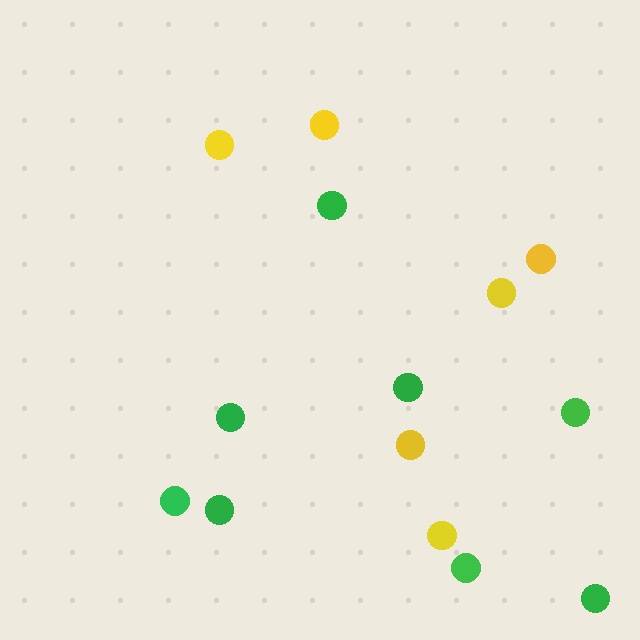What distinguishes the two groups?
There are 2 groups: one group of yellow circles (6) and one group of green circles (8).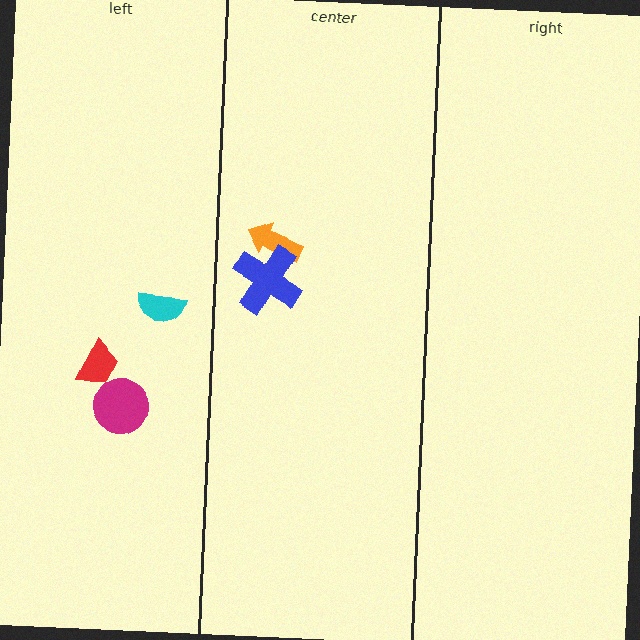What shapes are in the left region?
The red trapezoid, the cyan semicircle, the magenta circle.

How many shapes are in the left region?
3.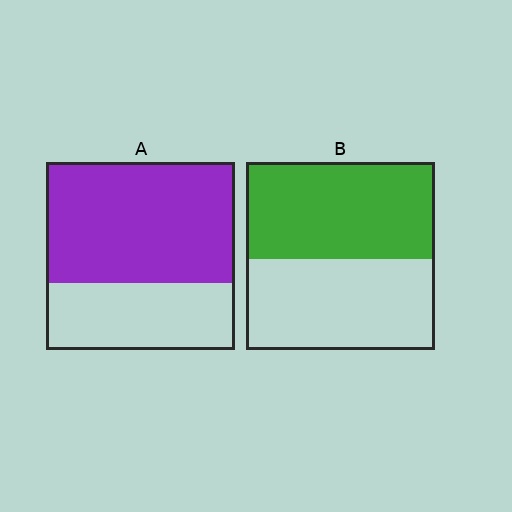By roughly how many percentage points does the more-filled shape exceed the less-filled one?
By roughly 15 percentage points (A over B).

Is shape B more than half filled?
Roughly half.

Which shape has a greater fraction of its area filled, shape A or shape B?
Shape A.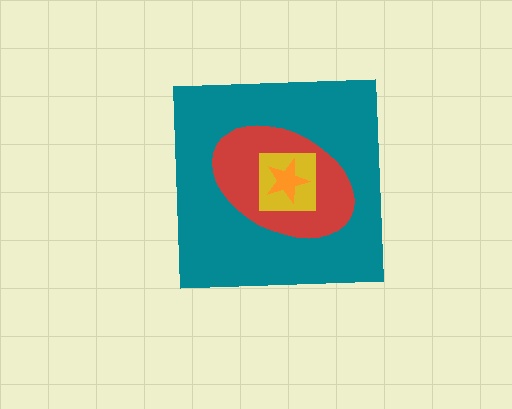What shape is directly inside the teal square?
The red ellipse.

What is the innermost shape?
The orange star.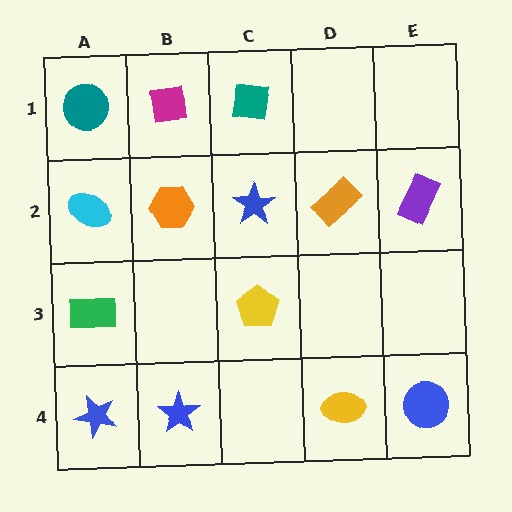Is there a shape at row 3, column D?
No, that cell is empty.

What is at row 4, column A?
A blue star.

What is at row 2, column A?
A cyan ellipse.